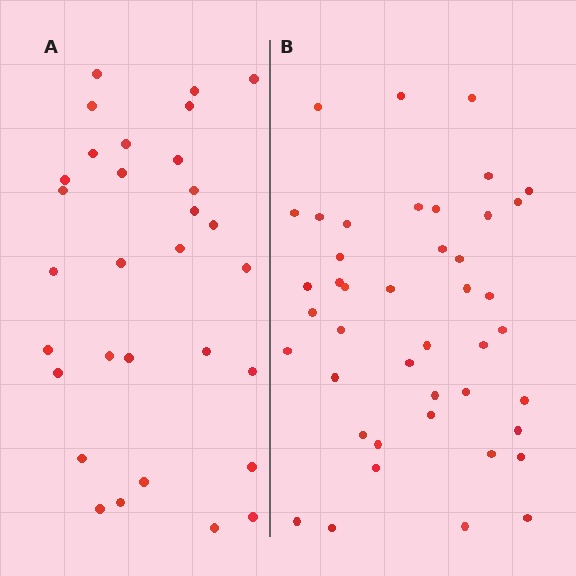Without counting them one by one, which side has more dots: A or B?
Region B (the right region) has more dots.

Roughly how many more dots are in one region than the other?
Region B has roughly 12 or so more dots than region A.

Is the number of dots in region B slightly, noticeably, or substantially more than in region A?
Region B has noticeably more, but not dramatically so. The ratio is roughly 1.4 to 1.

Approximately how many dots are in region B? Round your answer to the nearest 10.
About 40 dots. (The exact count is 43, which rounds to 40.)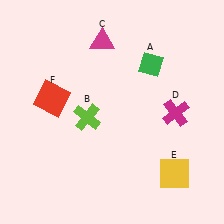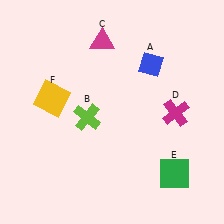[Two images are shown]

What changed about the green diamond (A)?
In Image 1, A is green. In Image 2, it changed to blue.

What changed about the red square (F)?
In Image 1, F is red. In Image 2, it changed to yellow.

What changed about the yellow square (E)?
In Image 1, E is yellow. In Image 2, it changed to green.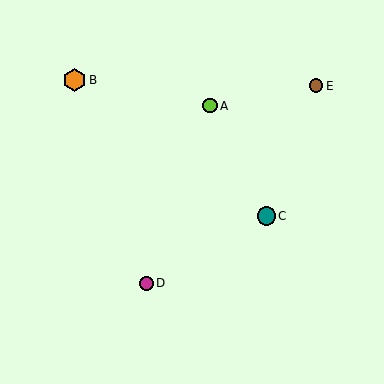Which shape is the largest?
The orange hexagon (labeled B) is the largest.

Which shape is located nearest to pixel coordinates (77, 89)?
The orange hexagon (labeled B) at (75, 80) is nearest to that location.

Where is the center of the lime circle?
The center of the lime circle is at (210, 106).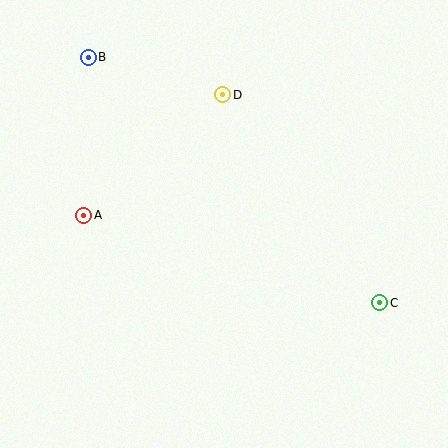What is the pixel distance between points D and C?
The distance between D and C is 260 pixels.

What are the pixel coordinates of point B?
Point B is at (88, 57).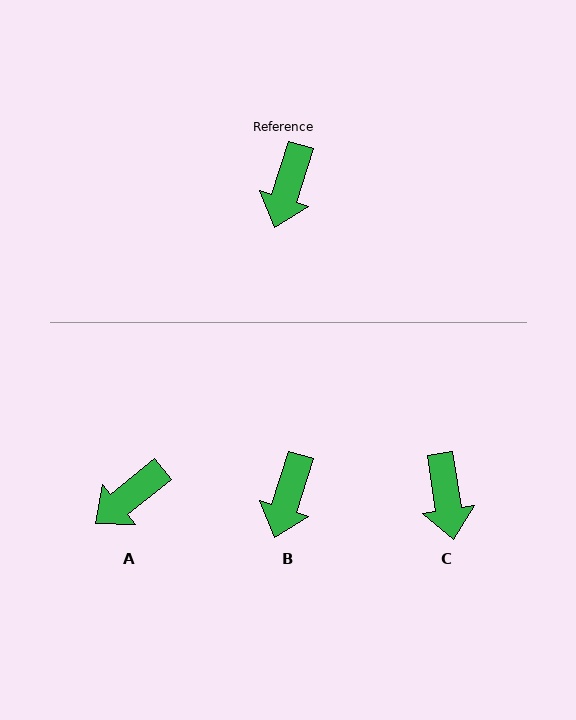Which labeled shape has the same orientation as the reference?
B.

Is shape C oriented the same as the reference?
No, it is off by about 27 degrees.